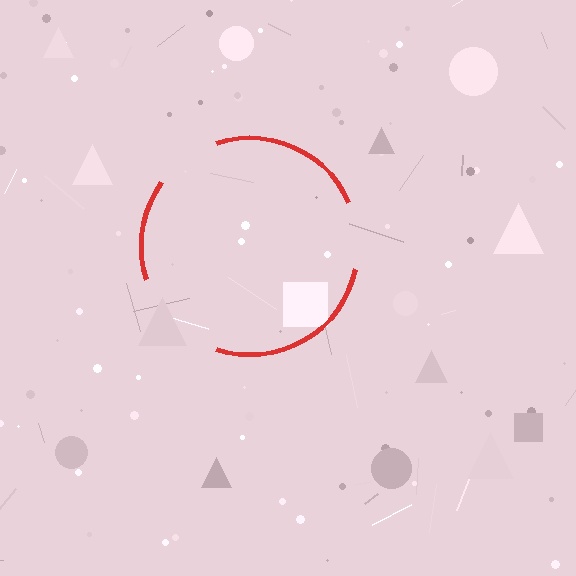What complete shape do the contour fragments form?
The contour fragments form a circle.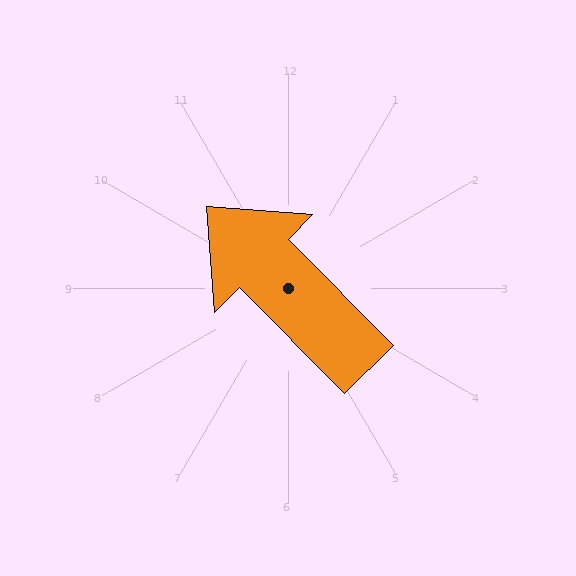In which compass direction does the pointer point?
Northwest.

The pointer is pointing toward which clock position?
Roughly 11 o'clock.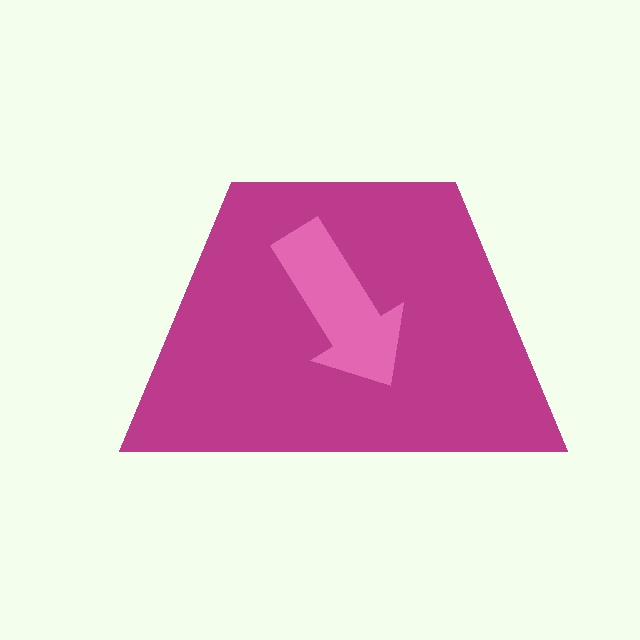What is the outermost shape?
The magenta trapezoid.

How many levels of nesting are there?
2.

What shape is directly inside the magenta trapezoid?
The pink arrow.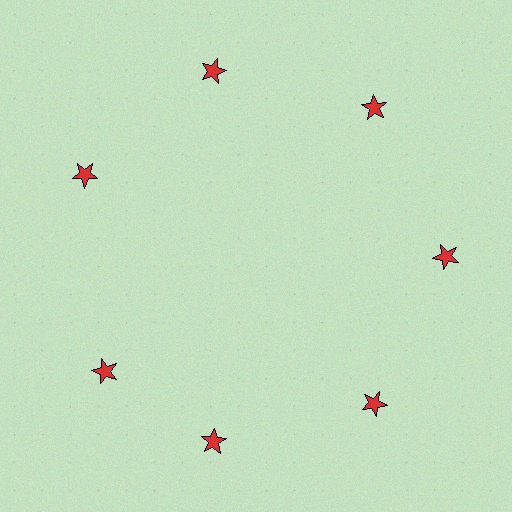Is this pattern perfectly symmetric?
No. The 7 red stars are arranged in a ring, but one element near the 8 o'clock position is rotated out of alignment along the ring, breaking the 7-fold rotational symmetry.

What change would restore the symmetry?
The symmetry would be restored by rotating it back into even spacing with its neighbors so that all 7 stars sit at equal angles and equal distance from the center.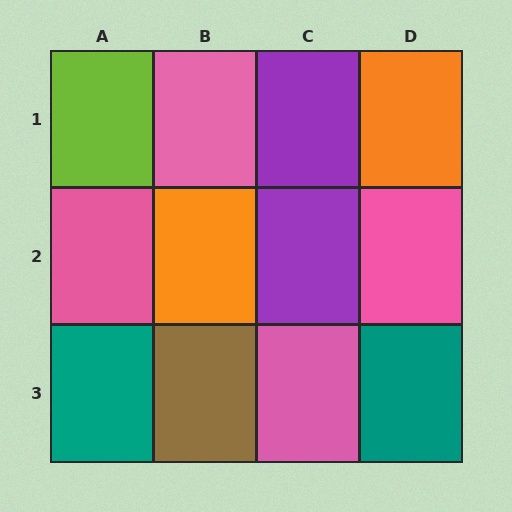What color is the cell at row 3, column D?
Teal.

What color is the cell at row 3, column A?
Teal.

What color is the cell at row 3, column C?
Pink.